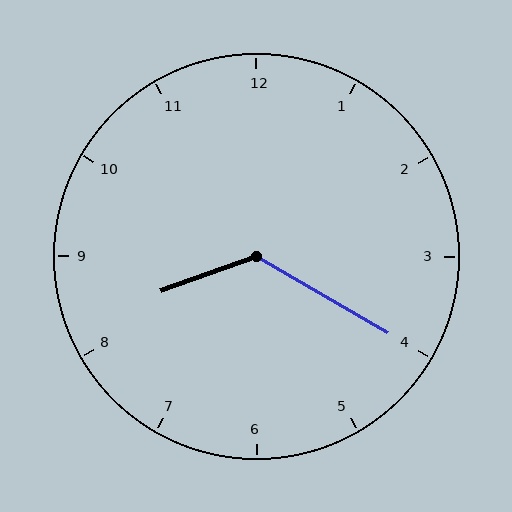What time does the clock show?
8:20.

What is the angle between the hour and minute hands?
Approximately 130 degrees.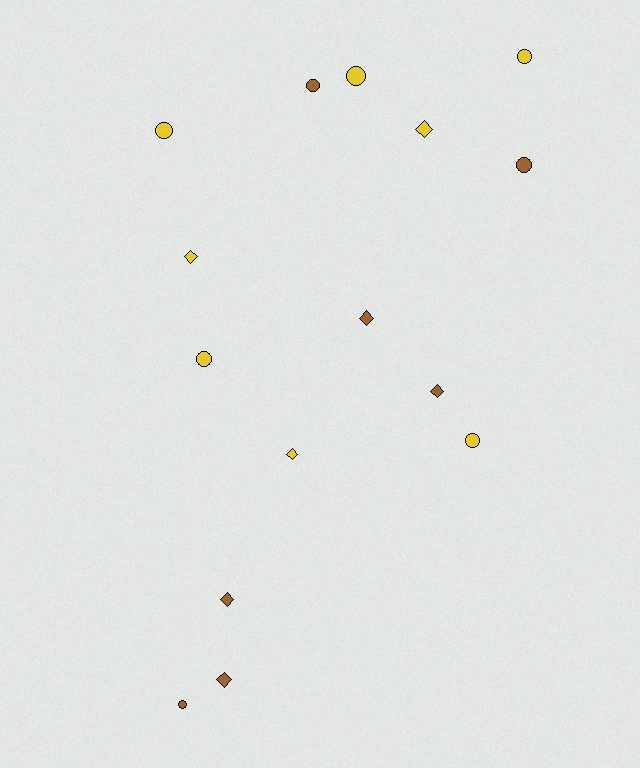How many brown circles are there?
There are 3 brown circles.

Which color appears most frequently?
Yellow, with 8 objects.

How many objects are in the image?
There are 15 objects.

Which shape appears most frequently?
Circle, with 8 objects.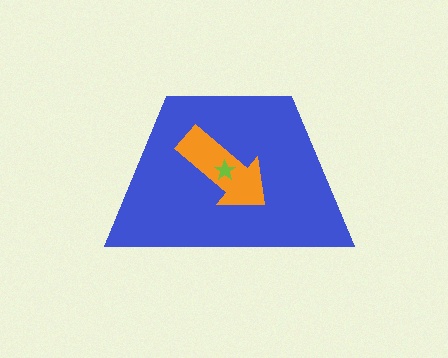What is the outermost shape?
The blue trapezoid.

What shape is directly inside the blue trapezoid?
The orange arrow.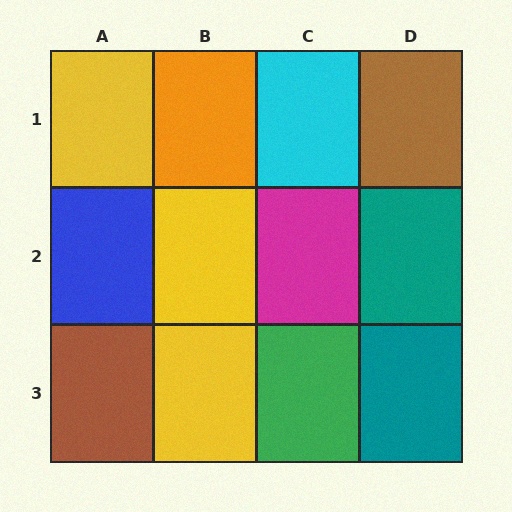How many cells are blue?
1 cell is blue.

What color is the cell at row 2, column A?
Blue.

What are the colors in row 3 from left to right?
Brown, yellow, green, teal.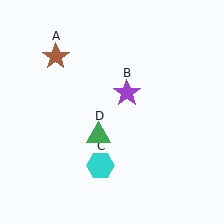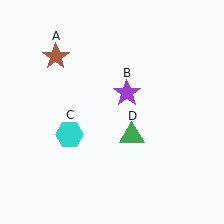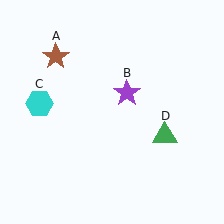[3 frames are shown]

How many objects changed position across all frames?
2 objects changed position: cyan hexagon (object C), green triangle (object D).